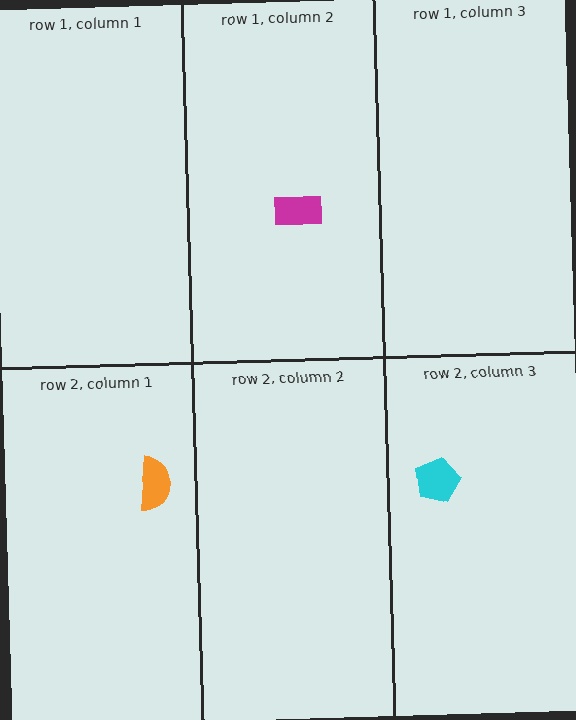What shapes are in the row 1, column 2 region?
The magenta rectangle.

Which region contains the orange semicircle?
The row 2, column 1 region.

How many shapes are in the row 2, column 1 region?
1.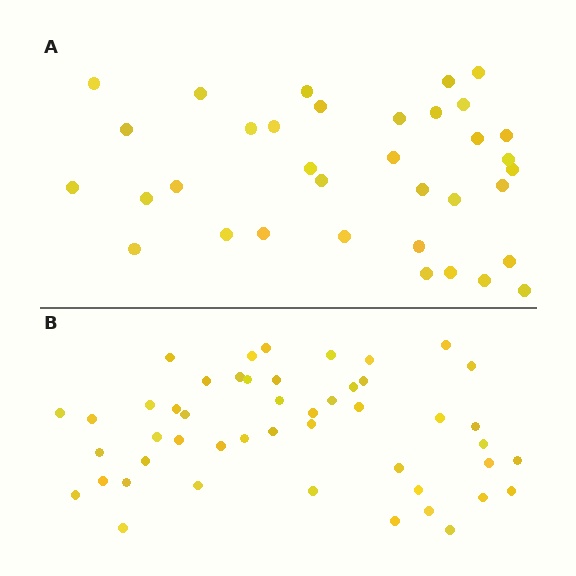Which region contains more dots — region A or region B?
Region B (the bottom region) has more dots.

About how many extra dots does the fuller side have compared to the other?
Region B has approximately 15 more dots than region A.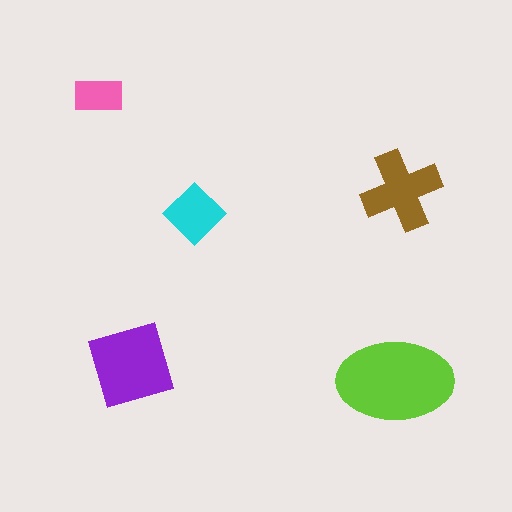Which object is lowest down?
The lime ellipse is bottommost.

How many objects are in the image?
There are 5 objects in the image.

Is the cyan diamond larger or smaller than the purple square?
Smaller.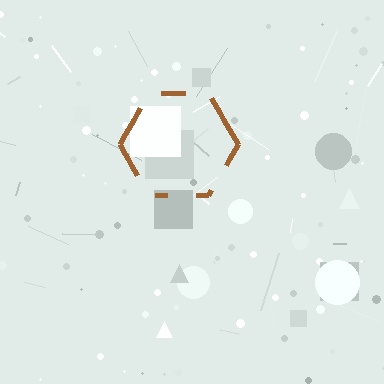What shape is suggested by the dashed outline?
The dashed outline suggests a hexagon.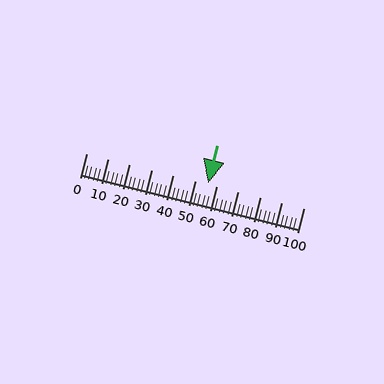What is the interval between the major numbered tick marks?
The major tick marks are spaced 10 units apart.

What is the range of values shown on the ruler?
The ruler shows values from 0 to 100.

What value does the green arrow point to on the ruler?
The green arrow points to approximately 56.